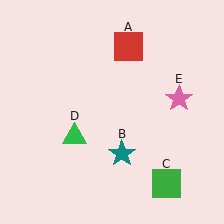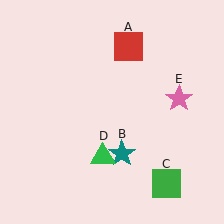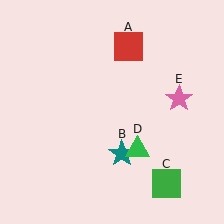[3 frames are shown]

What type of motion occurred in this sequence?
The green triangle (object D) rotated counterclockwise around the center of the scene.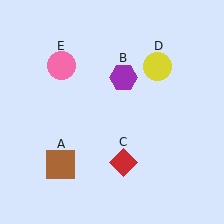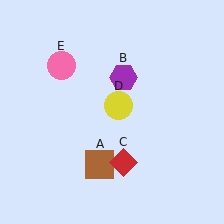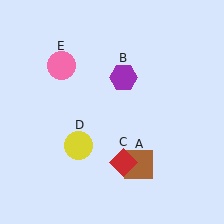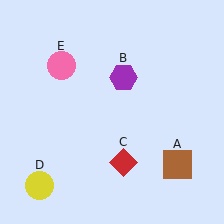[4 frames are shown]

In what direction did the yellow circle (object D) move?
The yellow circle (object D) moved down and to the left.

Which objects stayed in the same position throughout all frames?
Purple hexagon (object B) and red diamond (object C) and pink circle (object E) remained stationary.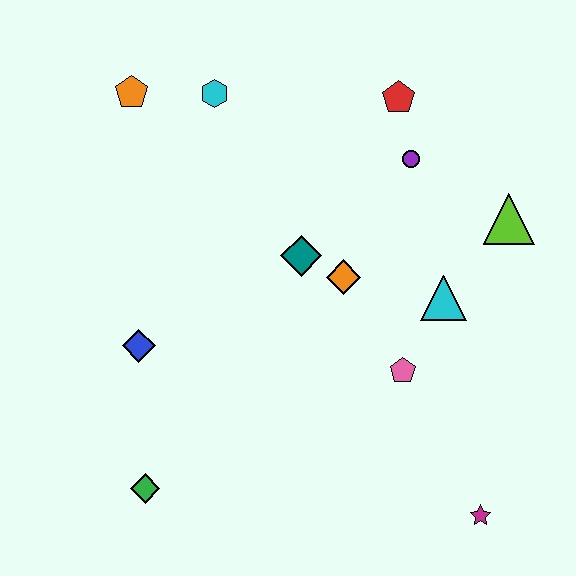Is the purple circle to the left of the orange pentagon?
No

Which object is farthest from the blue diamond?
The lime triangle is farthest from the blue diamond.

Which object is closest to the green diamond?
The blue diamond is closest to the green diamond.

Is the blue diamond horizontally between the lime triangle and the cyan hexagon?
No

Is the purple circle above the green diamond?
Yes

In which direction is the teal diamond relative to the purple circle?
The teal diamond is to the left of the purple circle.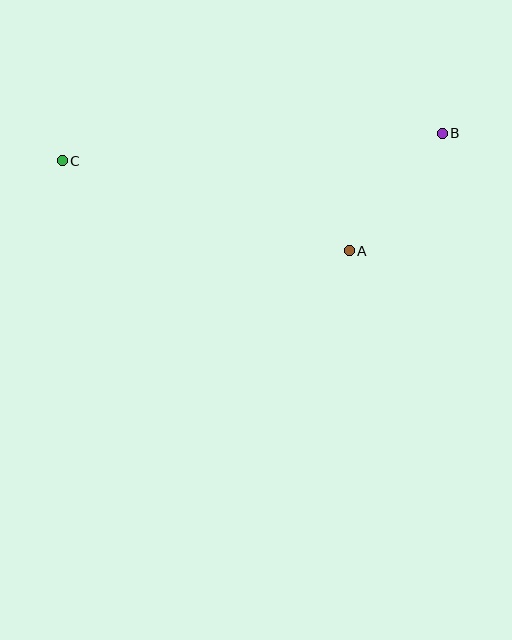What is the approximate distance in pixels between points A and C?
The distance between A and C is approximately 301 pixels.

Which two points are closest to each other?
Points A and B are closest to each other.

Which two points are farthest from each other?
Points B and C are farthest from each other.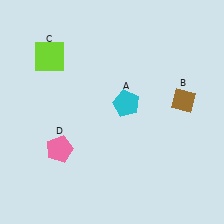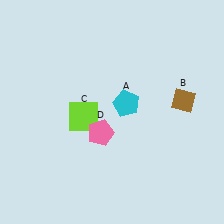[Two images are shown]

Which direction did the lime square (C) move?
The lime square (C) moved down.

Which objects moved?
The objects that moved are: the lime square (C), the pink pentagon (D).